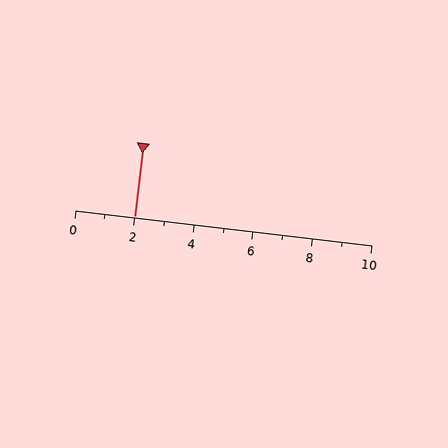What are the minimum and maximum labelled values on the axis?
The axis runs from 0 to 10.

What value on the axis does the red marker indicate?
The marker indicates approximately 2.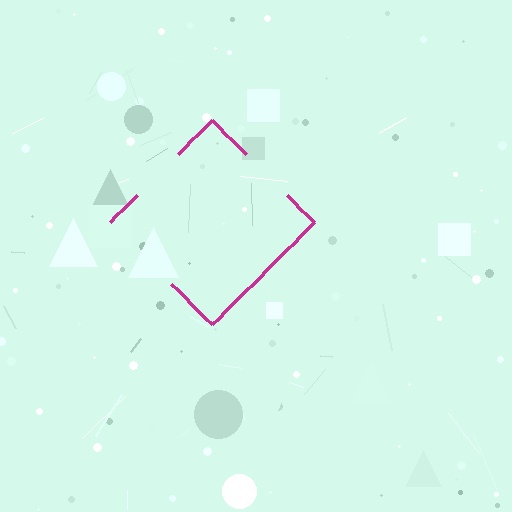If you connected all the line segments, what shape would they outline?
They would outline a diamond.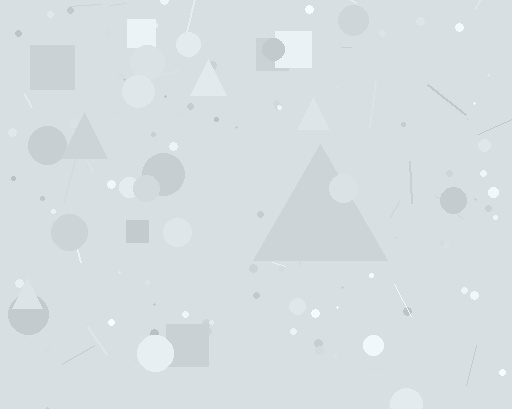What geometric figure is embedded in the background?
A triangle is embedded in the background.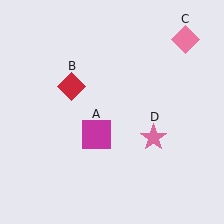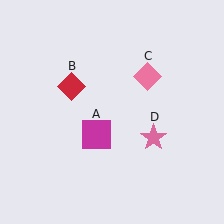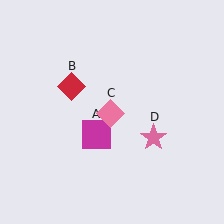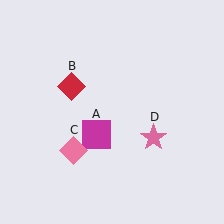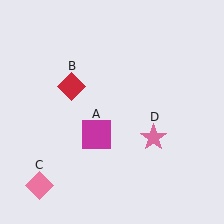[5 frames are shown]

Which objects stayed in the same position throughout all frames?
Magenta square (object A) and red diamond (object B) and pink star (object D) remained stationary.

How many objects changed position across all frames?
1 object changed position: pink diamond (object C).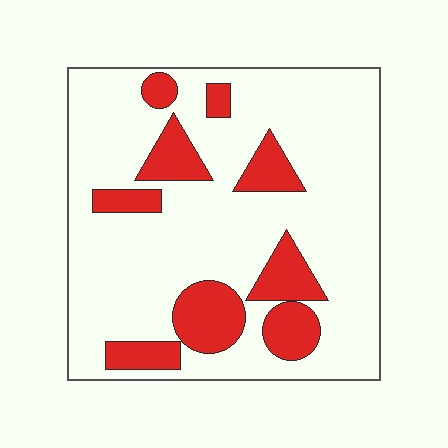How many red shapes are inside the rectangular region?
9.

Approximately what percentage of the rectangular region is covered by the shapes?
Approximately 20%.